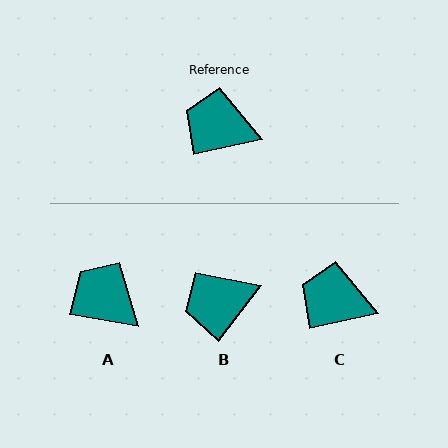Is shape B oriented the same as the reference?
No, it is off by about 40 degrees.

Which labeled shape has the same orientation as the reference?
C.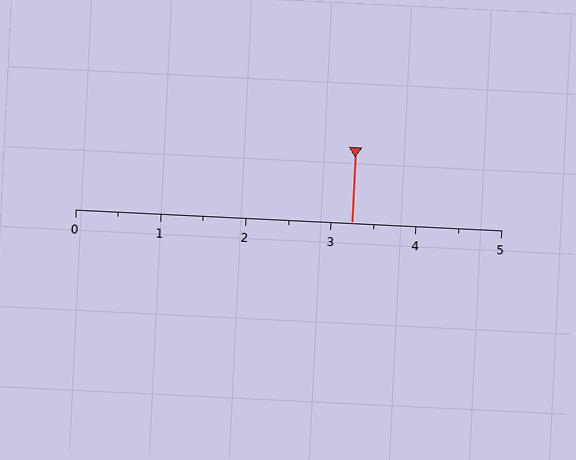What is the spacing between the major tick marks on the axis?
The major ticks are spaced 1 apart.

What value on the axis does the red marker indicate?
The marker indicates approximately 3.2.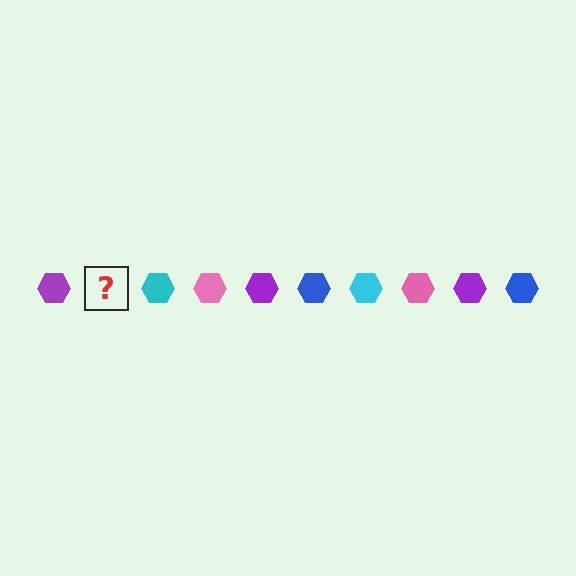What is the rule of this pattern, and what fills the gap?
The rule is that the pattern cycles through purple, blue, cyan, pink hexagons. The gap should be filled with a blue hexagon.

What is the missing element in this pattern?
The missing element is a blue hexagon.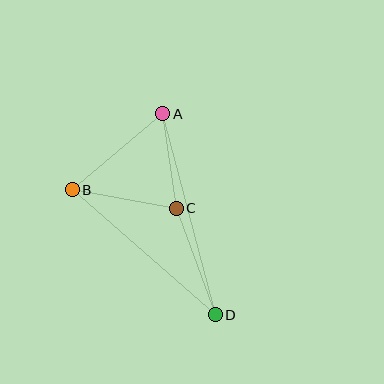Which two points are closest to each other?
Points A and C are closest to each other.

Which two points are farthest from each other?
Points A and D are farthest from each other.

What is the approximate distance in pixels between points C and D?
The distance between C and D is approximately 113 pixels.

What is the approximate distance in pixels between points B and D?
The distance between B and D is approximately 190 pixels.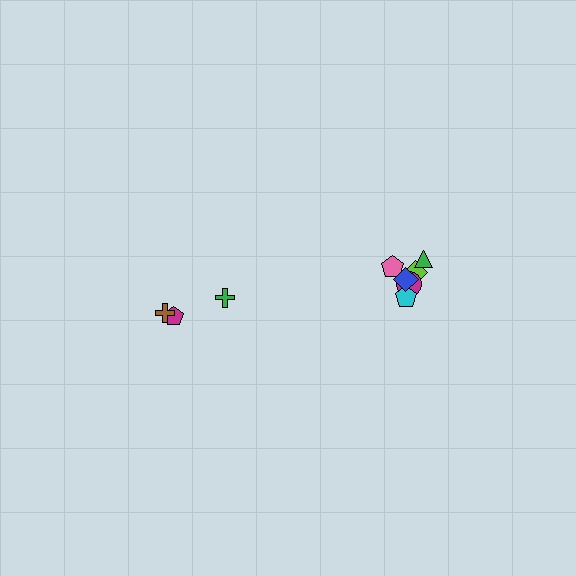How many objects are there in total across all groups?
There are 9 objects.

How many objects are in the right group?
There are 6 objects.